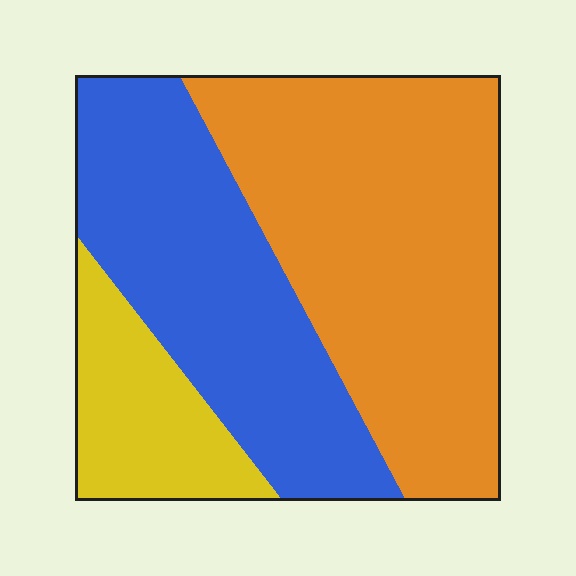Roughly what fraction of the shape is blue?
Blue takes up between a quarter and a half of the shape.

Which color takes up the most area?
Orange, at roughly 50%.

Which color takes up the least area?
Yellow, at roughly 15%.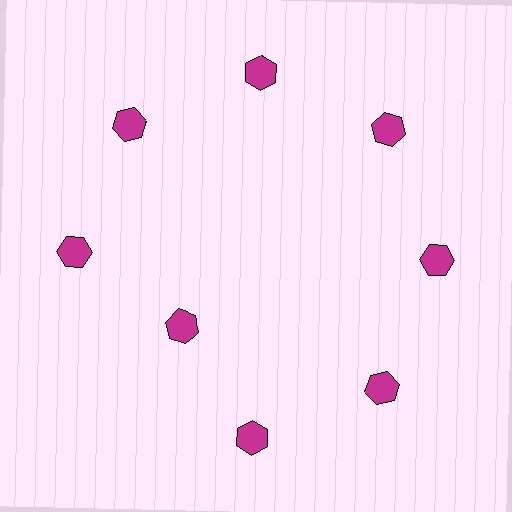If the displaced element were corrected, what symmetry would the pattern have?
It would have 8-fold rotational symmetry — the pattern would map onto itself every 45 degrees.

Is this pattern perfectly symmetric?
No. The 8 magenta hexagons are arranged in a ring, but one element near the 8 o'clock position is pulled inward toward the center, breaking the 8-fold rotational symmetry.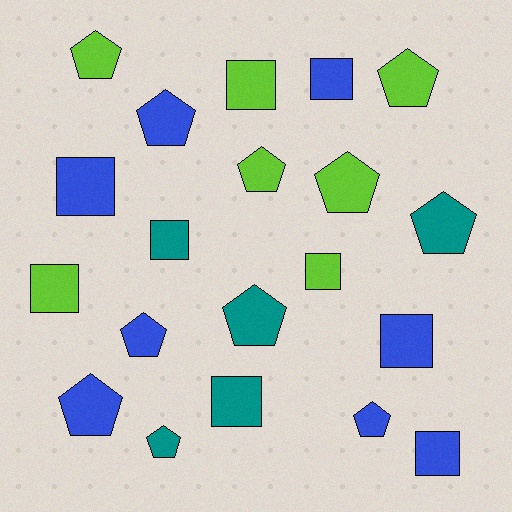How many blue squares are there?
There are 4 blue squares.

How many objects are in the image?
There are 20 objects.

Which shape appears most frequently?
Pentagon, with 11 objects.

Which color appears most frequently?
Blue, with 8 objects.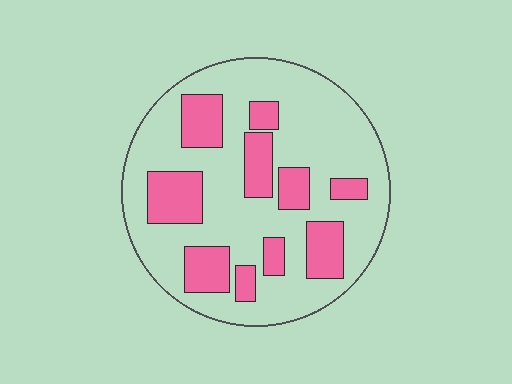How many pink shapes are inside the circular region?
10.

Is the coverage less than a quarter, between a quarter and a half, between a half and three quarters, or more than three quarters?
Between a quarter and a half.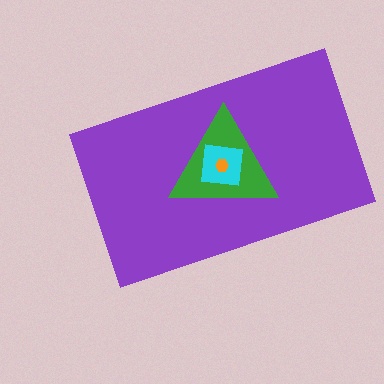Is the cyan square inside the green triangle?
Yes.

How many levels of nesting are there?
4.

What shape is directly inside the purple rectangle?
The green triangle.